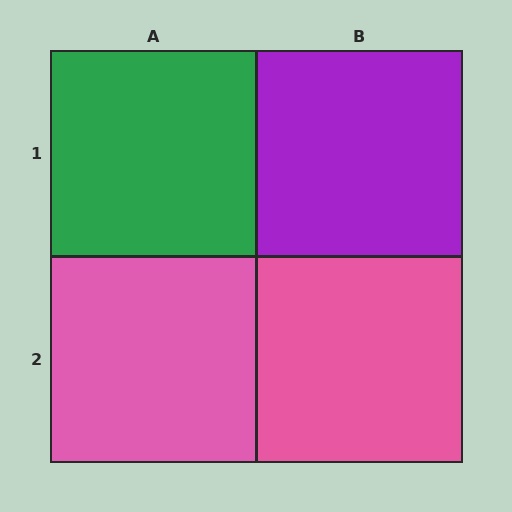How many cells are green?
1 cell is green.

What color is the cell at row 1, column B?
Purple.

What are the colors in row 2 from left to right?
Pink, pink.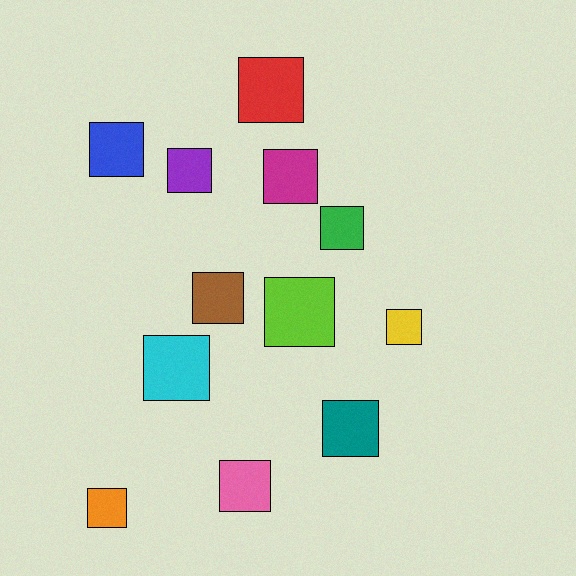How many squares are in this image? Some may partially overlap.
There are 12 squares.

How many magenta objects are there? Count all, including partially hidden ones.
There is 1 magenta object.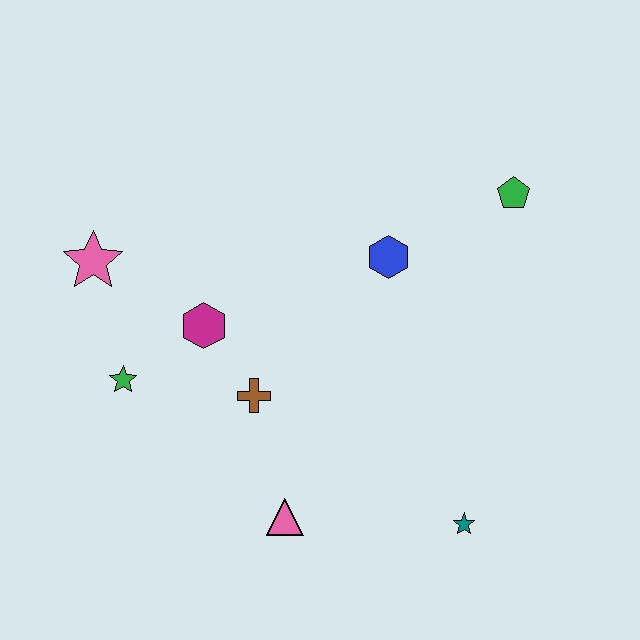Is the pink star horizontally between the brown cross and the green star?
No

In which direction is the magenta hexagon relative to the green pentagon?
The magenta hexagon is to the left of the green pentagon.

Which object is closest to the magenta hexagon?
The brown cross is closest to the magenta hexagon.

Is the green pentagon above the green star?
Yes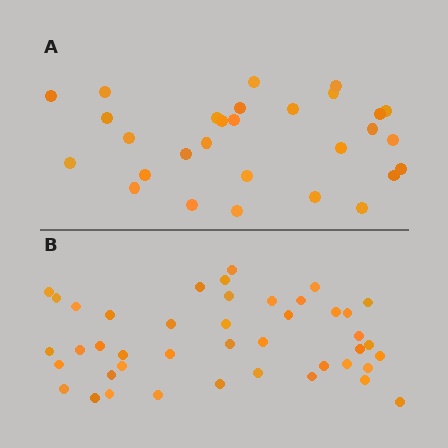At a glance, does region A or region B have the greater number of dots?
Region B (the bottom region) has more dots.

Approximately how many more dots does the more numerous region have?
Region B has approximately 15 more dots than region A.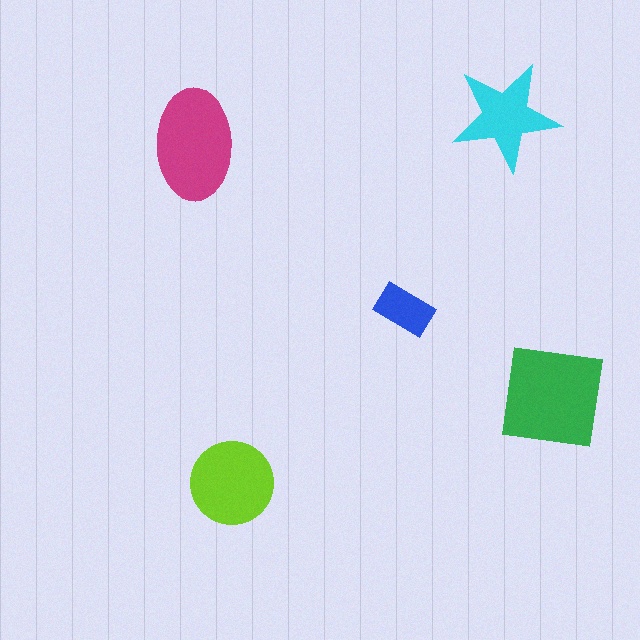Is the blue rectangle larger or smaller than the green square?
Smaller.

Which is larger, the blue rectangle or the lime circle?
The lime circle.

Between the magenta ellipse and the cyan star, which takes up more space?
The magenta ellipse.